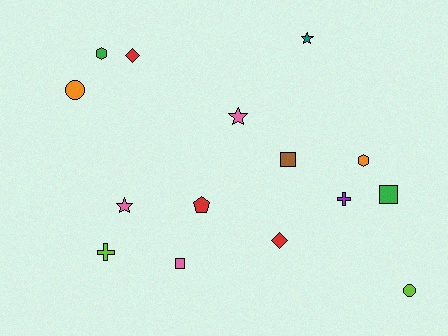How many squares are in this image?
There are 3 squares.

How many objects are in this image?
There are 15 objects.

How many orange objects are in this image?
There are 2 orange objects.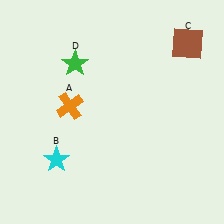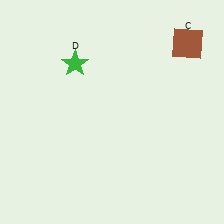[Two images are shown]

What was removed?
The cyan star (B), the orange cross (A) were removed in Image 2.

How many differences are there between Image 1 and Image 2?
There are 2 differences between the two images.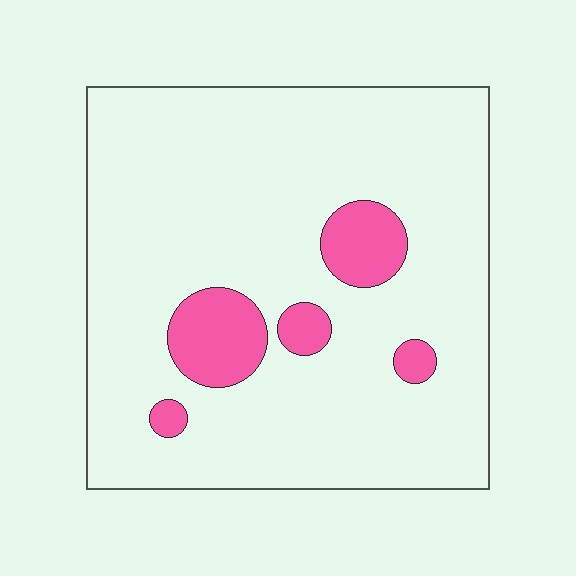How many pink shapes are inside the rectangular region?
5.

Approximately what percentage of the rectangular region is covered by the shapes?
Approximately 10%.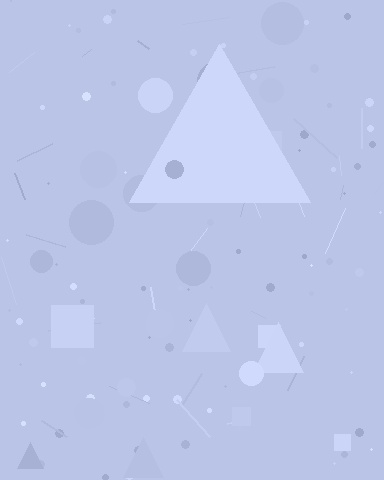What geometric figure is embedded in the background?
A triangle is embedded in the background.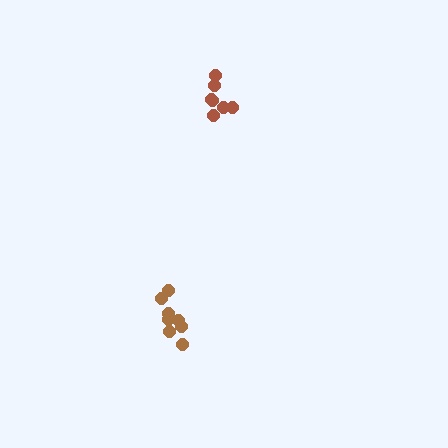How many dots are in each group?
Group 1: 7 dots, Group 2: 8 dots (15 total).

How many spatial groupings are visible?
There are 2 spatial groupings.